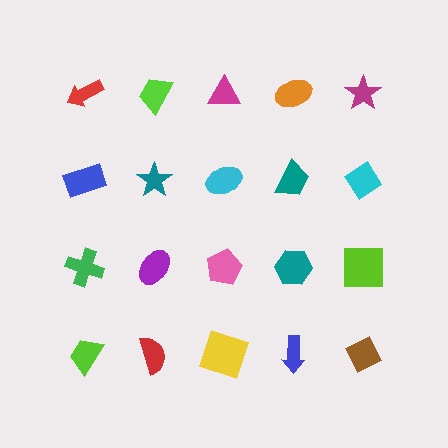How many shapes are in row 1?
5 shapes.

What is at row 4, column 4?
A blue arrow.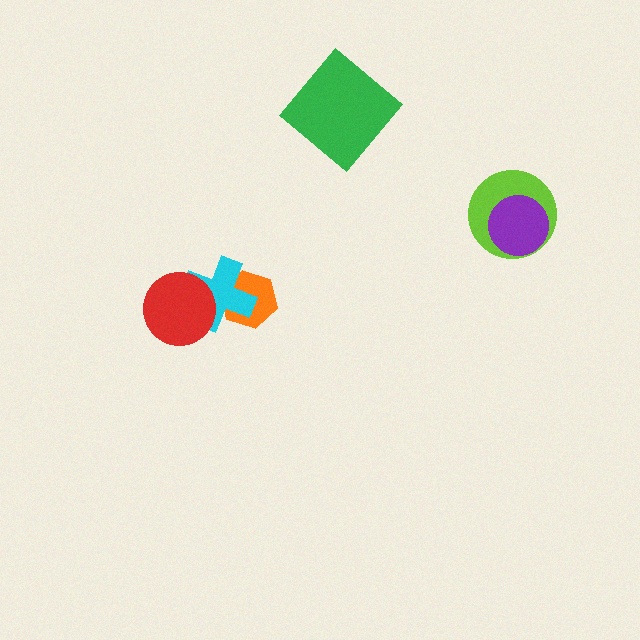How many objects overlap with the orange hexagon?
1 object overlaps with the orange hexagon.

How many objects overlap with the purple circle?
1 object overlaps with the purple circle.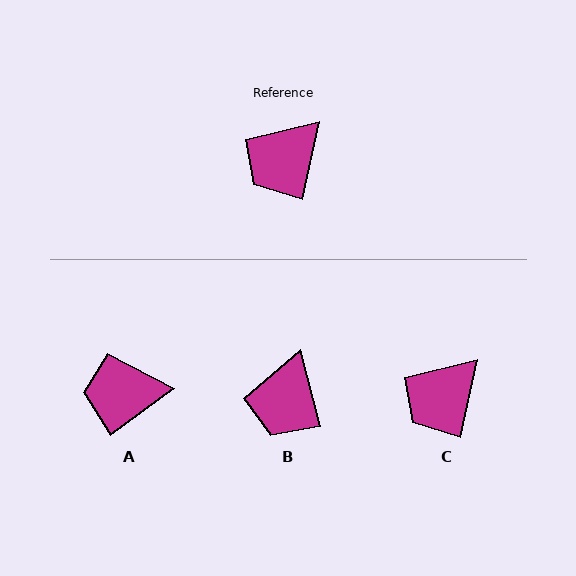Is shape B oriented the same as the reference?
No, it is off by about 27 degrees.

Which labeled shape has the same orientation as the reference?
C.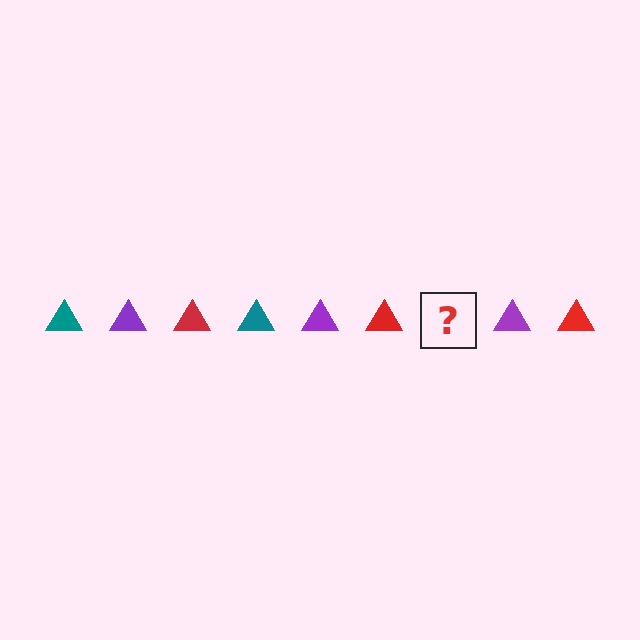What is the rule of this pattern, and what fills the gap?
The rule is that the pattern cycles through teal, purple, red triangles. The gap should be filled with a teal triangle.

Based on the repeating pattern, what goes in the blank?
The blank should be a teal triangle.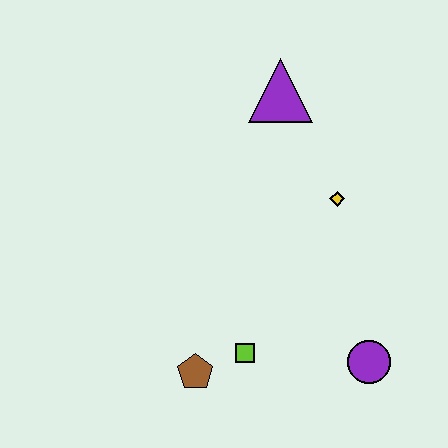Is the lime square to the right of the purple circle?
No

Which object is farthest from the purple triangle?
The brown pentagon is farthest from the purple triangle.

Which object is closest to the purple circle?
The lime square is closest to the purple circle.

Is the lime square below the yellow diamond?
Yes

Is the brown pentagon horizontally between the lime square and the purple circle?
No